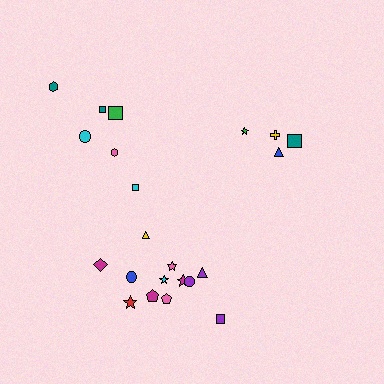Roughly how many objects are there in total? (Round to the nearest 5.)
Roughly 20 objects in total.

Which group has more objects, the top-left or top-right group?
The top-left group.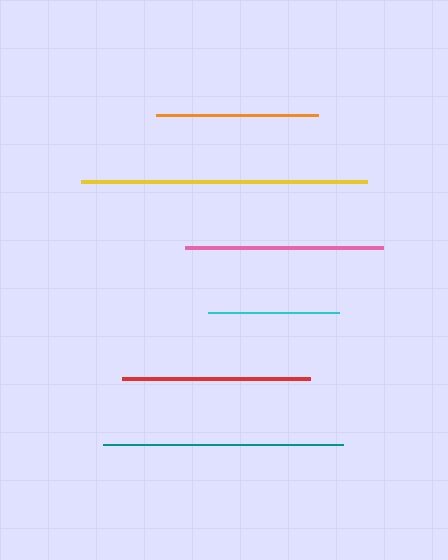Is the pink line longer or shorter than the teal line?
The teal line is longer than the pink line.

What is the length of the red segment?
The red segment is approximately 188 pixels long.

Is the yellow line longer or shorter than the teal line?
The yellow line is longer than the teal line.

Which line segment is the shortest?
The cyan line is the shortest at approximately 131 pixels.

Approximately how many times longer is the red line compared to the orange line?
The red line is approximately 1.2 times the length of the orange line.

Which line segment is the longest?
The yellow line is the longest at approximately 286 pixels.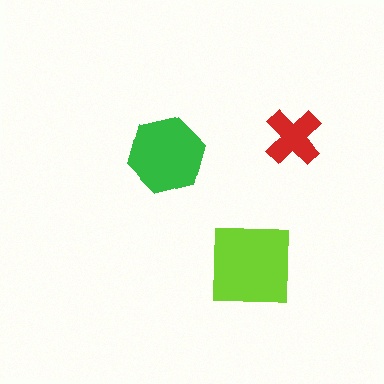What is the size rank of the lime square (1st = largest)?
1st.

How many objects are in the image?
There are 3 objects in the image.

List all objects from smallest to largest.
The red cross, the green hexagon, the lime square.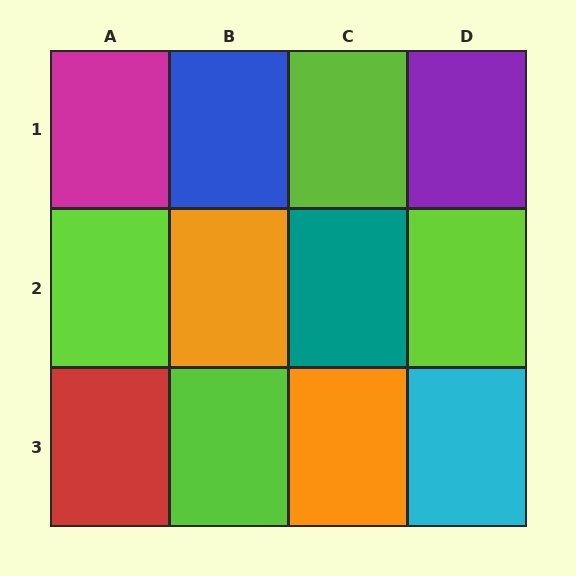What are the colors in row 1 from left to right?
Magenta, blue, lime, purple.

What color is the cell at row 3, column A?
Red.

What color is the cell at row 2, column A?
Lime.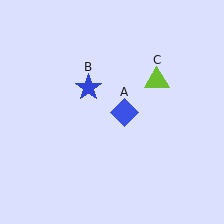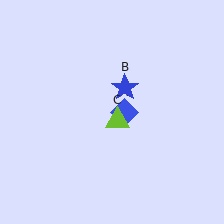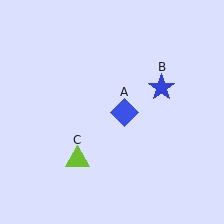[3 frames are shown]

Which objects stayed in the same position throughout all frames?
Blue diamond (object A) remained stationary.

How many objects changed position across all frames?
2 objects changed position: blue star (object B), lime triangle (object C).